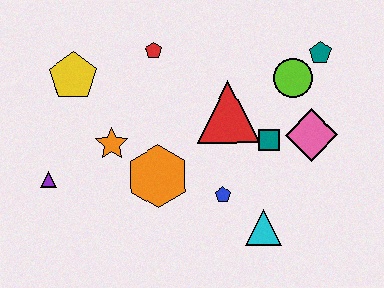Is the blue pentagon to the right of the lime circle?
No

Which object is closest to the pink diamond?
The teal square is closest to the pink diamond.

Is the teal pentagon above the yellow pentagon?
Yes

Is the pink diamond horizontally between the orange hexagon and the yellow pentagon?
No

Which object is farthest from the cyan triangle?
The yellow pentagon is farthest from the cyan triangle.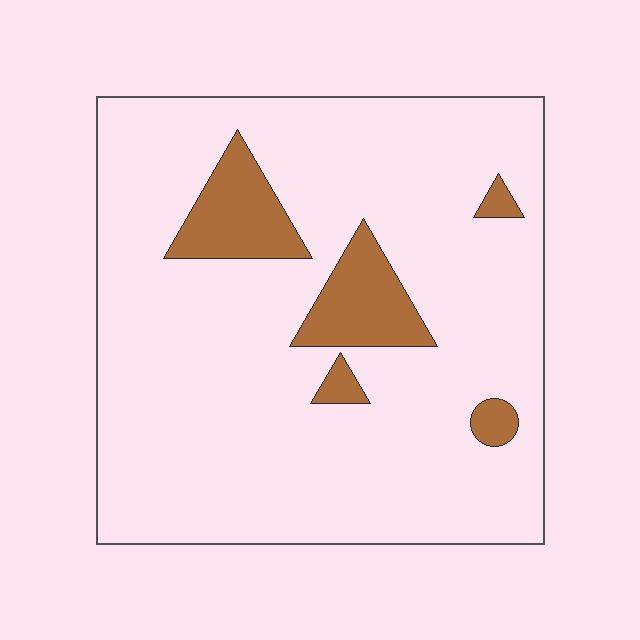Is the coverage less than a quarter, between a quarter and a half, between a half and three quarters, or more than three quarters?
Less than a quarter.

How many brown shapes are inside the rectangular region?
5.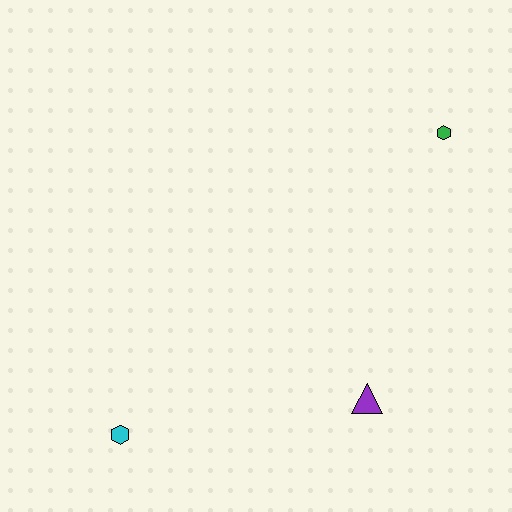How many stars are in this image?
There are no stars.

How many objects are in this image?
There are 3 objects.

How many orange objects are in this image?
There are no orange objects.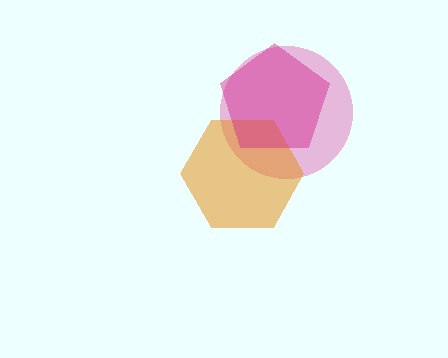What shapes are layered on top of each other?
The layered shapes are: a pink circle, an orange hexagon, a magenta pentagon.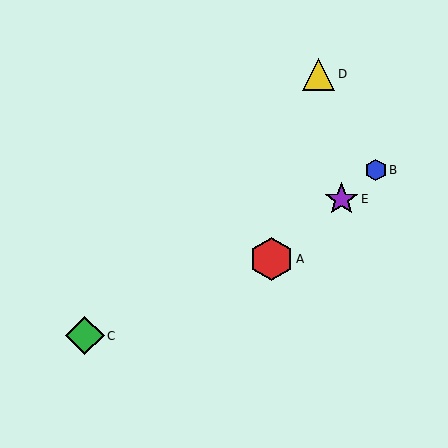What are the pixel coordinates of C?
Object C is at (85, 336).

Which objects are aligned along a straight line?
Objects A, B, E are aligned along a straight line.